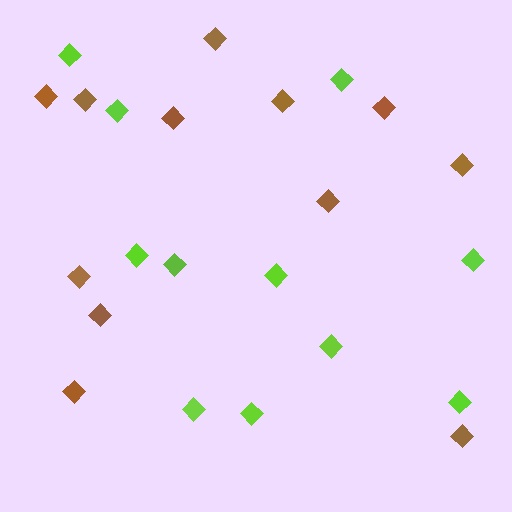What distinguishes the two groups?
There are 2 groups: one group of brown diamonds (12) and one group of lime diamonds (11).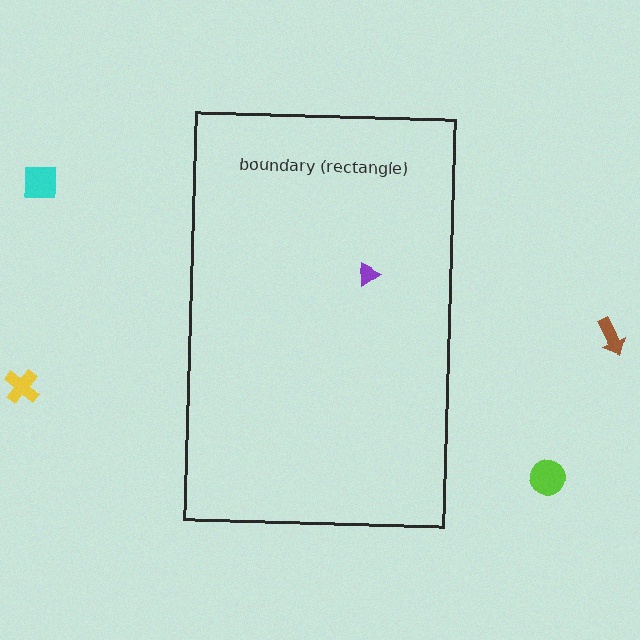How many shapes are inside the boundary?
1 inside, 4 outside.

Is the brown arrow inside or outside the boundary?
Outside.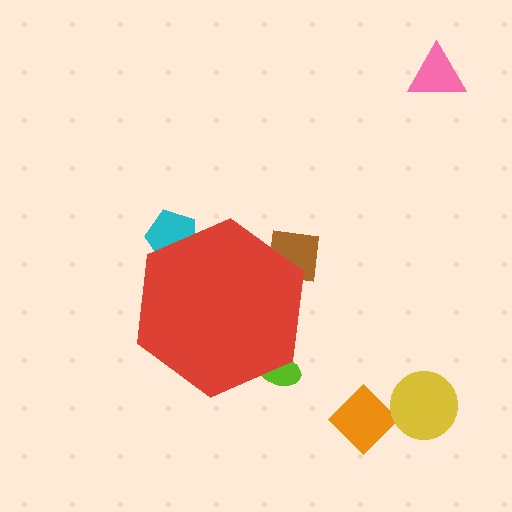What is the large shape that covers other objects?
A red hexagon.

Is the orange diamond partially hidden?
No, the orange diamond is fully visible.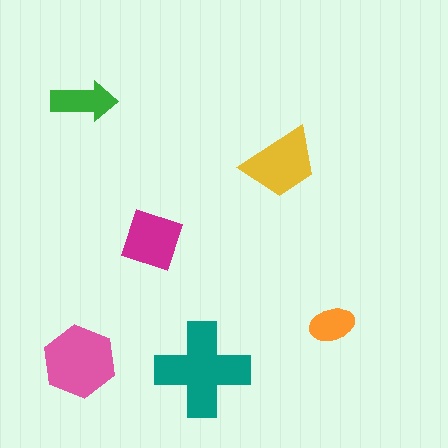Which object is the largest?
The teal cross.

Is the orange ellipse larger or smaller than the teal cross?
Smaller.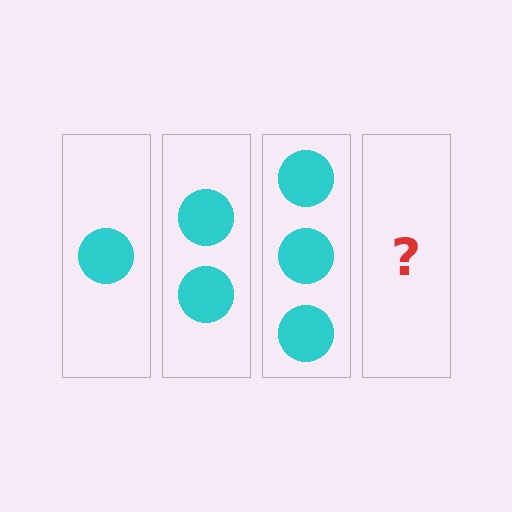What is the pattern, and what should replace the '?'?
The pattern is that each step adds one more circle. The '?' should be 4 circles.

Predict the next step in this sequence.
The next step is 4 circles.